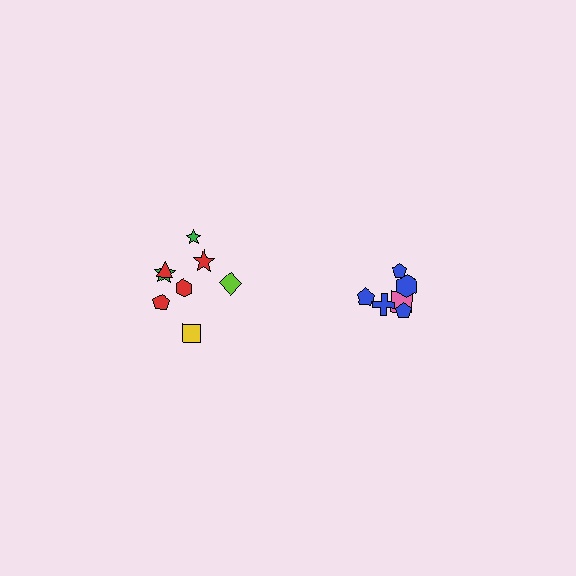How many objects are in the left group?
There are 8 objects.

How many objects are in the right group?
There are 6 objects.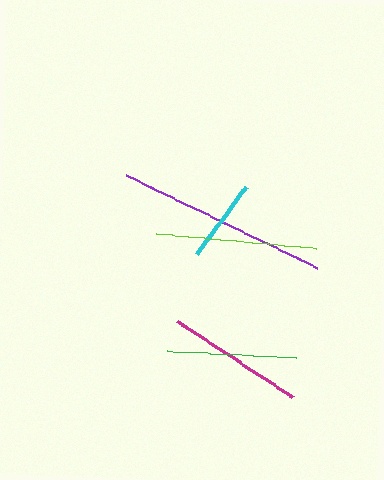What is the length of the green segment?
The green segment is approximately 128 pixels long.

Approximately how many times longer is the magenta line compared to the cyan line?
The magenta line is approximately 1.7 times the length of the cyan line.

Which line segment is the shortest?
The cyan line is the shortest at approximately 84 pixels.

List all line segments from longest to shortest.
From longest to shortest: purple, lime, magenta, green, cyan.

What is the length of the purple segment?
The purple segment is approximately 212 pixels long.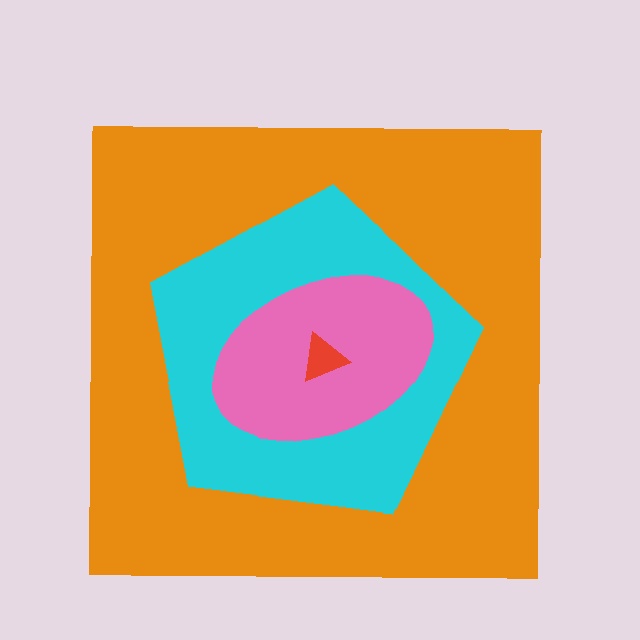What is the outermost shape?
The orange square.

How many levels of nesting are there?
4.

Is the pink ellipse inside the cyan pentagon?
Yes.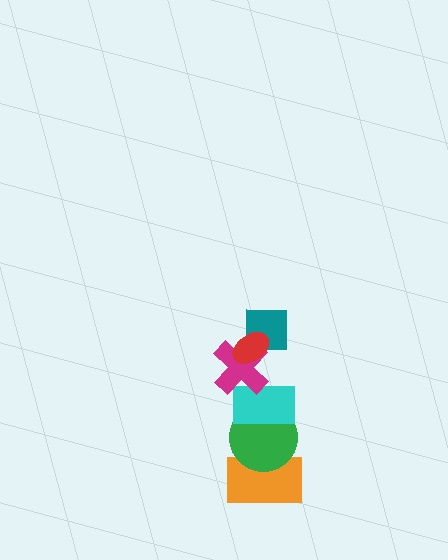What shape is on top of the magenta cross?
The teal square is on top of the magenta cross.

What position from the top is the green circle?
The green circle is 5th from the top.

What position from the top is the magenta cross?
The magenta cross is 3rd from the top.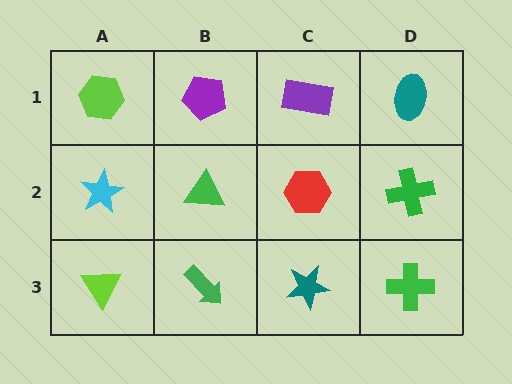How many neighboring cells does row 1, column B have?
3.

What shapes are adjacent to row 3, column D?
A green cross (row 2, column D), a teal star (row 3, column C).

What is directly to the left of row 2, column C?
A green triangle.